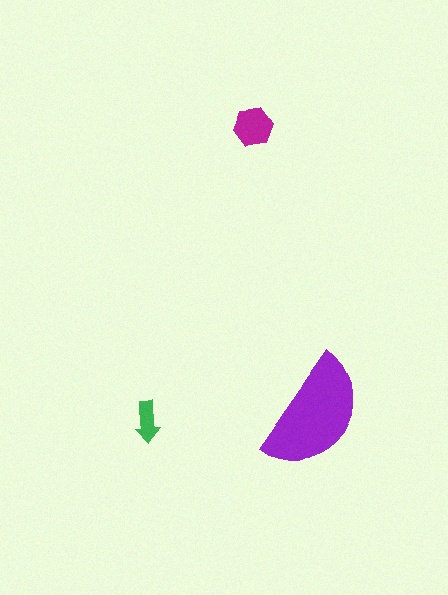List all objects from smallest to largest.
The green arrow, the magenta hexagon, the purple semicircle.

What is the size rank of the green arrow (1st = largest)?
3rd.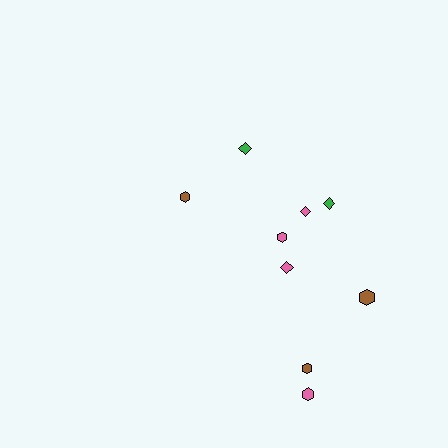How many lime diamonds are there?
There are no lime diamonds.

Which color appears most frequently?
Pink, with 4 objects.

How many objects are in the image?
There are 9 objects.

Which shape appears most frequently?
Hexagon, with 5 objects.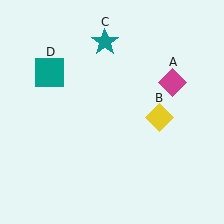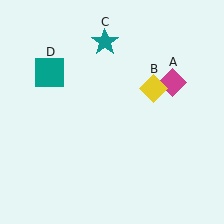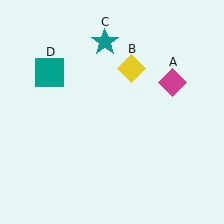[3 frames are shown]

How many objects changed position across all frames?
1 object changed position: yellow diamond (object B).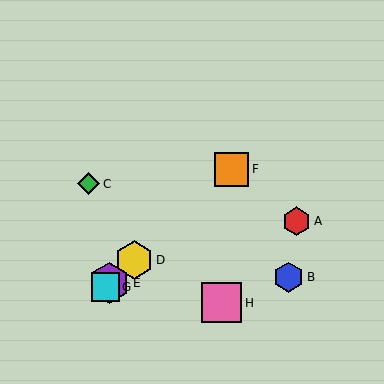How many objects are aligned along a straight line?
4 objects (D, E, F, G) are aligned along a straight line.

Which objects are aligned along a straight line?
Objects D, E, F, G are aligned along a straight line.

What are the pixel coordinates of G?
Object G is at (105, 287).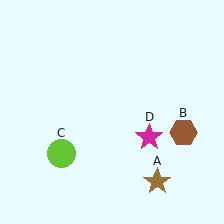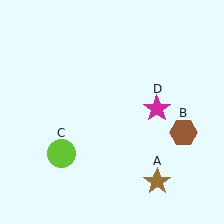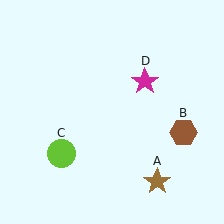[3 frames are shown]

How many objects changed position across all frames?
1 object changed position: magenta star (object D).